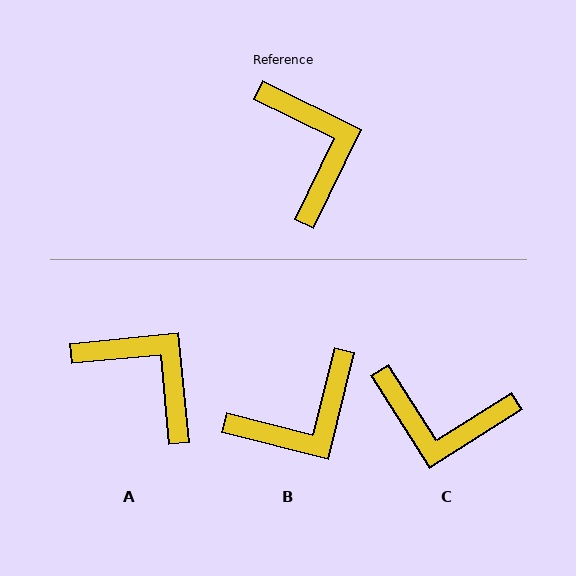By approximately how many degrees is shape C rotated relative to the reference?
Approximately 122 degrees clockwise.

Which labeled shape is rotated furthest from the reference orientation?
C, about 122 degrees away.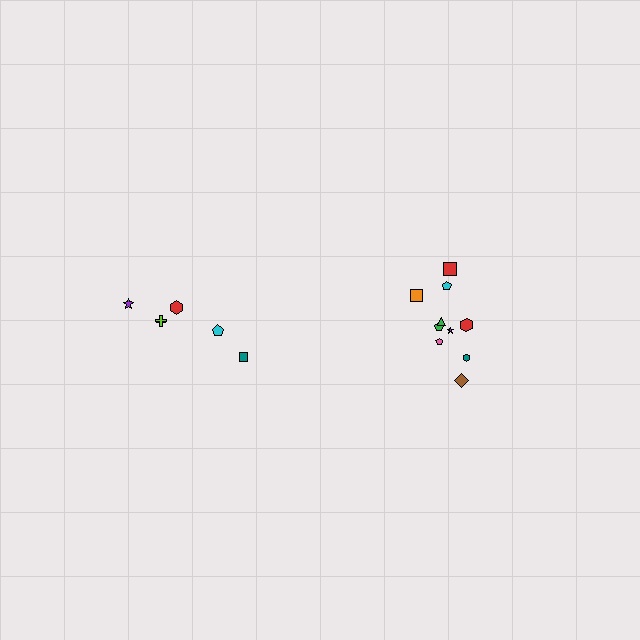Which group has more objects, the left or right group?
The right group.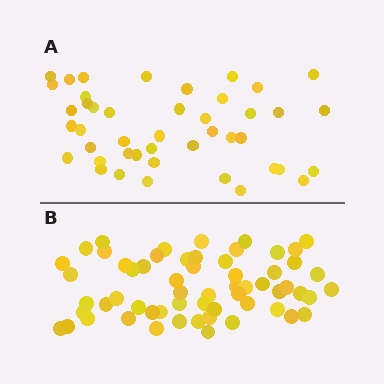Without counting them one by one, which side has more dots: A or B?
Region B (the bottom region) has more dots.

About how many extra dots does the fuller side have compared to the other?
Region B has approximately 15 more dots than region A.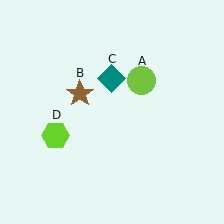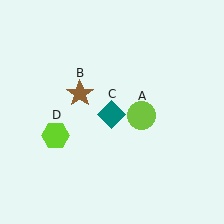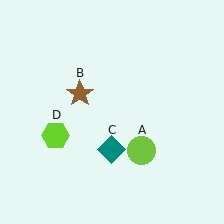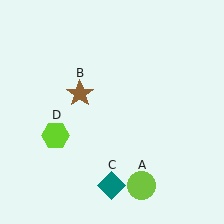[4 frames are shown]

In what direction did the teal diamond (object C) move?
The teal diamond (object C) moved down.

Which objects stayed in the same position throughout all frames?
Brown star (object B) and lime hexagon (object D) remained stationary.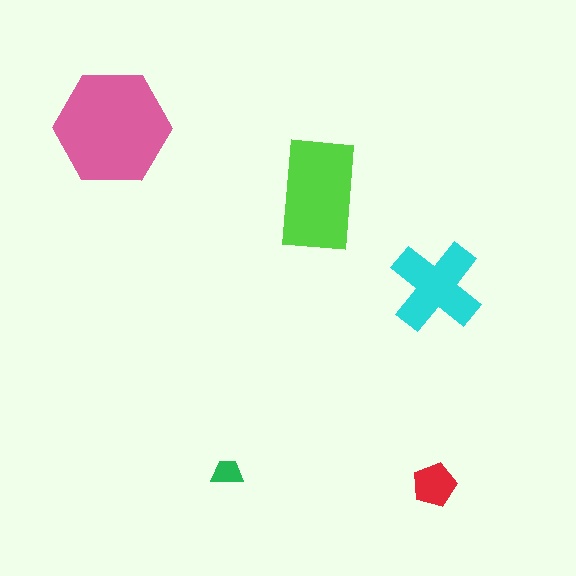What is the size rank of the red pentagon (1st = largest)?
4th.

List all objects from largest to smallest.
The pink hexagon, the lime rectangle, the cyan cross, the red pentagon, the green trapezoid.